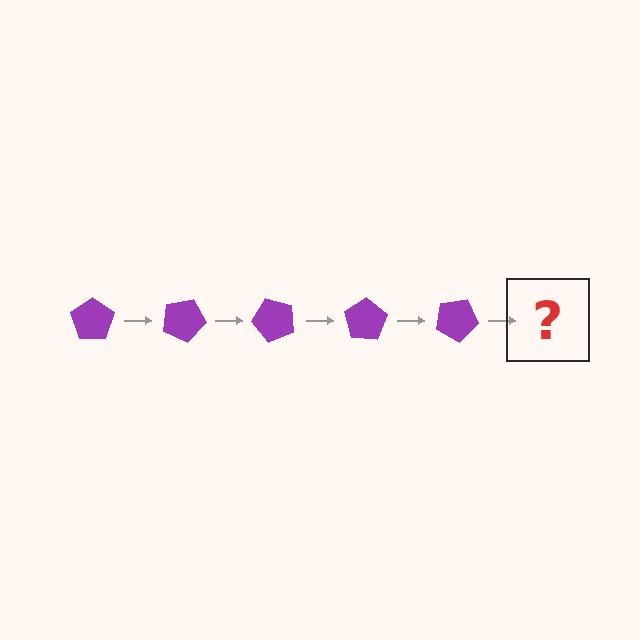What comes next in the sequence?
The next element should be a purple pentagon rotated 125 degrees.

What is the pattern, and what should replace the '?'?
The pattern is that the pentagon rotates 25 degrees each step. The '?' should be a purple pentagon rotated 125 degrees.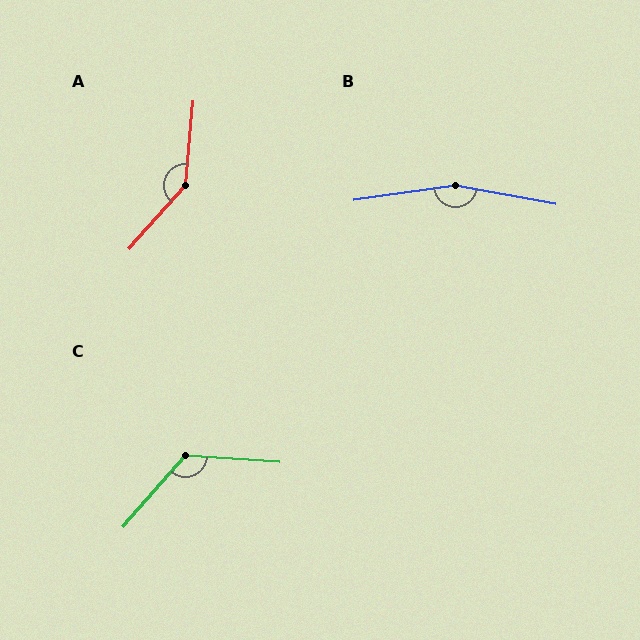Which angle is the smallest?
C, at approximately 127 degrees.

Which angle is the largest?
B, at approximately 161 degrees.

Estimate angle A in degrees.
Approximately 143 degrees.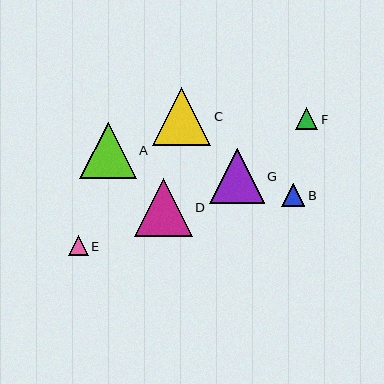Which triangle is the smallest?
Triangle E is the smallest with a size of approximately 20 pixels.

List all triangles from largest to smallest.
From largest to smallest: C, D, A, G, B, F, E.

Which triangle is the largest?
Triangle C is the largest with a size of approximately 58 pixels.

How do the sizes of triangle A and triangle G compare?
Triangle A and triangle G are approximately the same size.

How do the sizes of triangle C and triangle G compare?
Triangle C and triangle G are approximately the same size.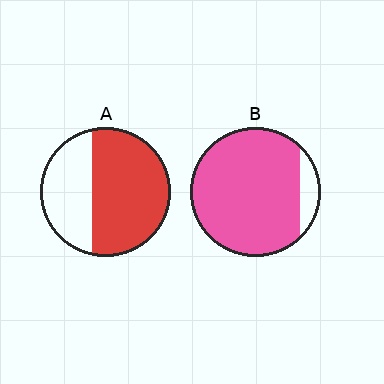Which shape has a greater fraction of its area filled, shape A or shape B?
Shape B.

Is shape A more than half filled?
Yes.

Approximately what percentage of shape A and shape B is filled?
A is approximately 65% and B is approximately 90%.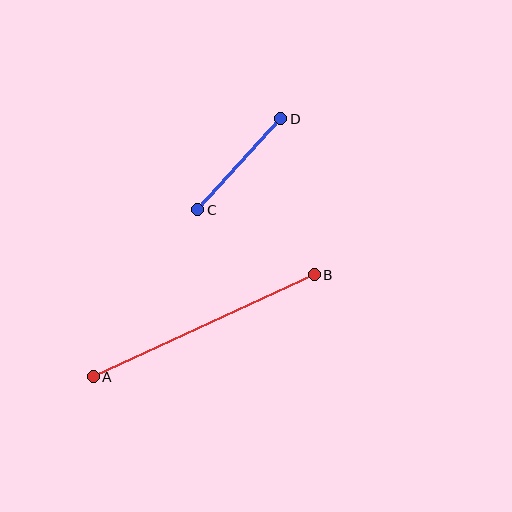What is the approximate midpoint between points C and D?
The midpoint is at approximately (239, 164) pixels.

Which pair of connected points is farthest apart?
Points A and B are farthest apart.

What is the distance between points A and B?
The distance is approximately 243 pixels.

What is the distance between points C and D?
The distance is approximately 123 pixels.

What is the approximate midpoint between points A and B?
The midpoint is at approximately (204, 326) pixels.